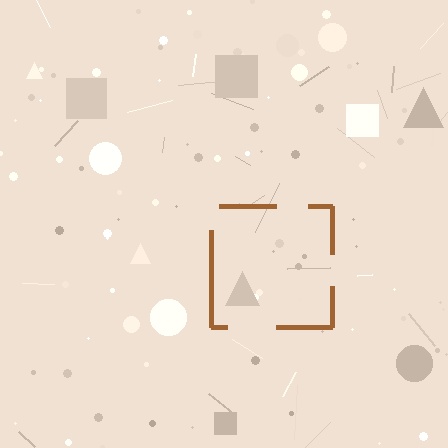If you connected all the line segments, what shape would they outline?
They would outline a square.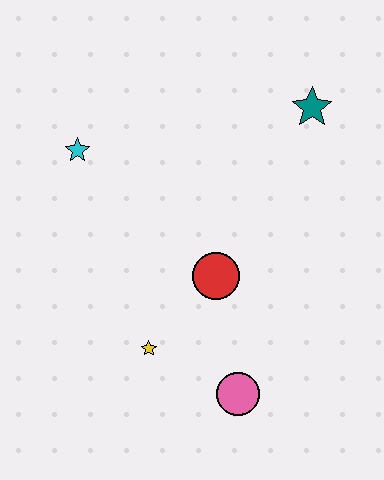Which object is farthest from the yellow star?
The teal star is farthest from the yellow star.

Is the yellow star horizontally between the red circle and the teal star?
No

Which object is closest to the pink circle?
The yellow star is closest to the pink circle.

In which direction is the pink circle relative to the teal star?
The pink circle is below the teal star.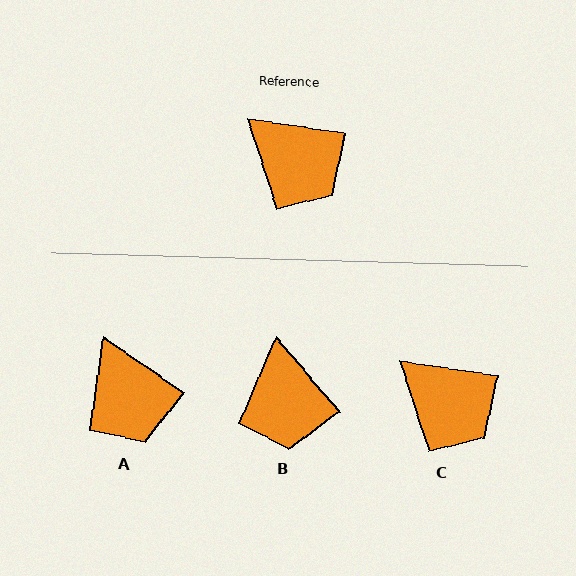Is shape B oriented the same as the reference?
No, it is off by about 41 degrees.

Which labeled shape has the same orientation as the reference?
C.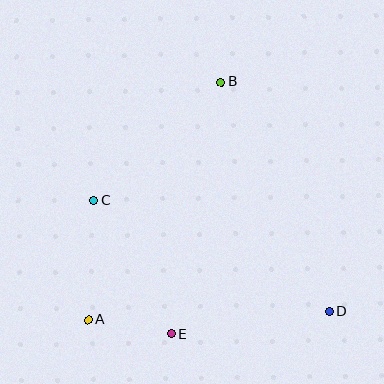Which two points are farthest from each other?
Points A and B are farthest from each other.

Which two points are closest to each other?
Points A and E are closest to each other.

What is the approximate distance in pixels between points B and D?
The distance between B and D is approximately 254 pixels.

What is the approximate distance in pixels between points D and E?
The distance between D and E is approximately 159 pixels.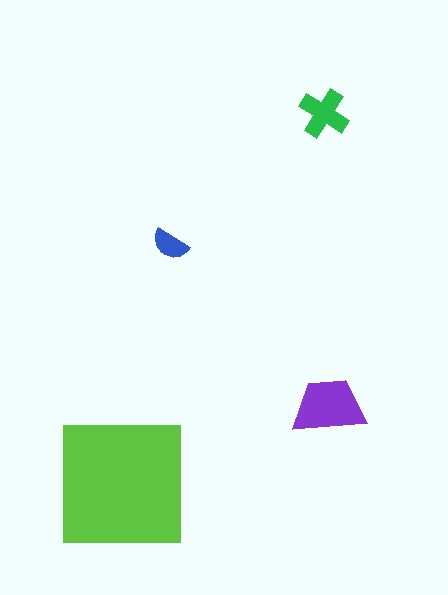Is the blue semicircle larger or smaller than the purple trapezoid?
Smaller.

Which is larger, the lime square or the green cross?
The lime square.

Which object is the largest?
The lime square.